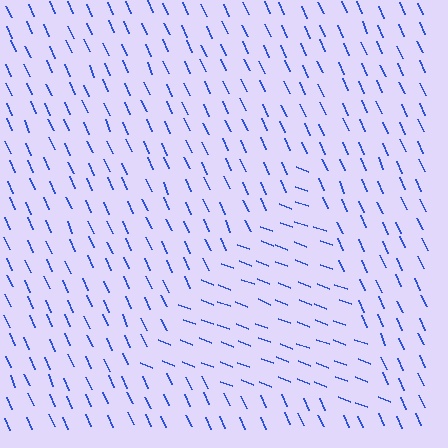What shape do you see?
I see a triangle.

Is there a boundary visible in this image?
Yes, there is a texture boundary formed by a change in line orientation.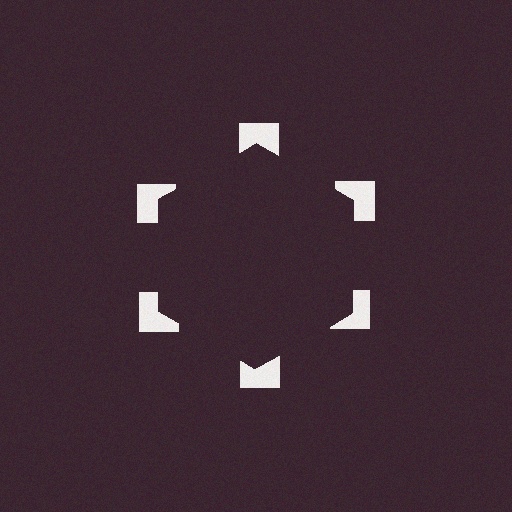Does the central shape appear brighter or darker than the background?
It typically appears slightly darker than the background, even though no actual brightness change is drawn.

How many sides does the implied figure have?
6 sides.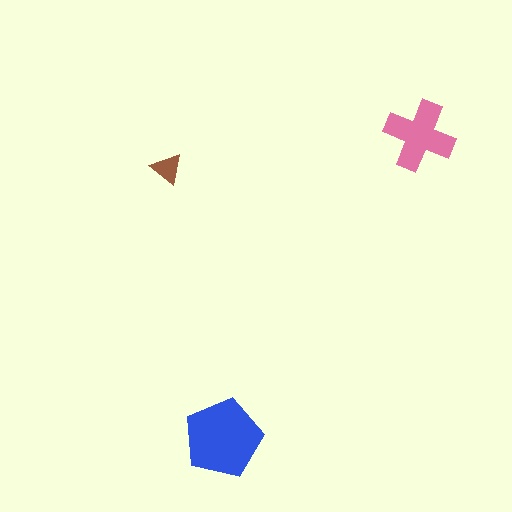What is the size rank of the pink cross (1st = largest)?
2nd.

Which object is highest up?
The pink cross is topmost.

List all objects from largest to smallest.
The blue pentagon, the pink cross, the brown triangle.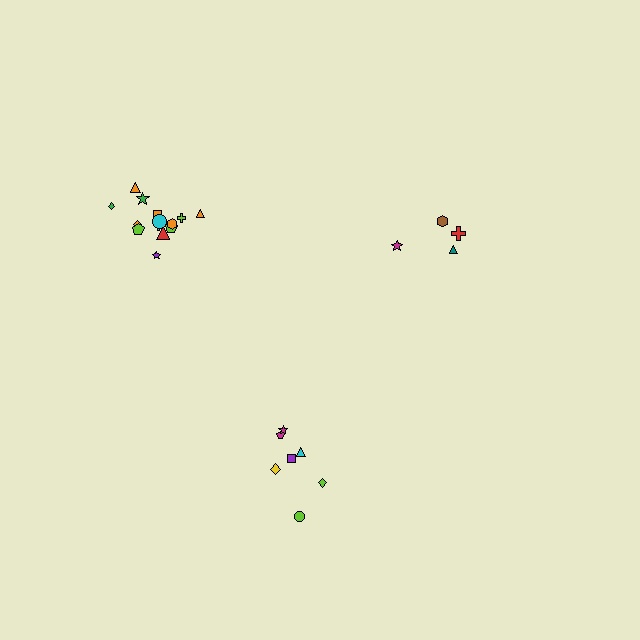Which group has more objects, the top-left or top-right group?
The top-left group.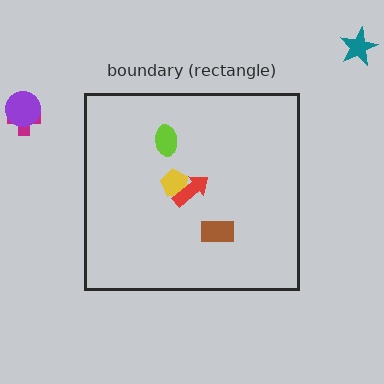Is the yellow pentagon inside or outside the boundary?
Inside.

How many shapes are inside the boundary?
4 inside, 3 outside.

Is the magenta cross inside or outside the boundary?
Outside.